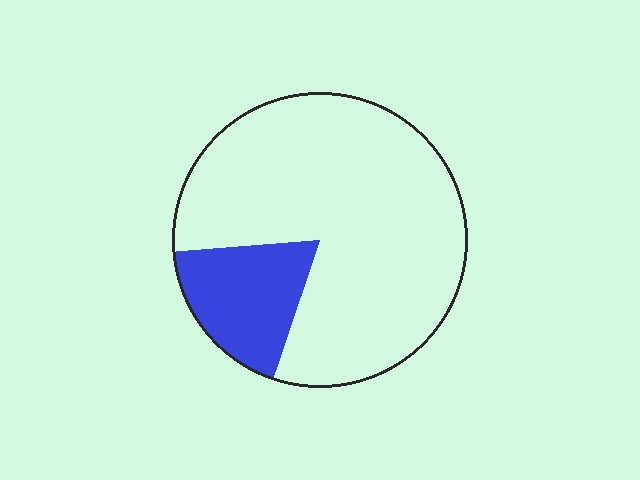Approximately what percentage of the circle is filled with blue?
Approximately 20%.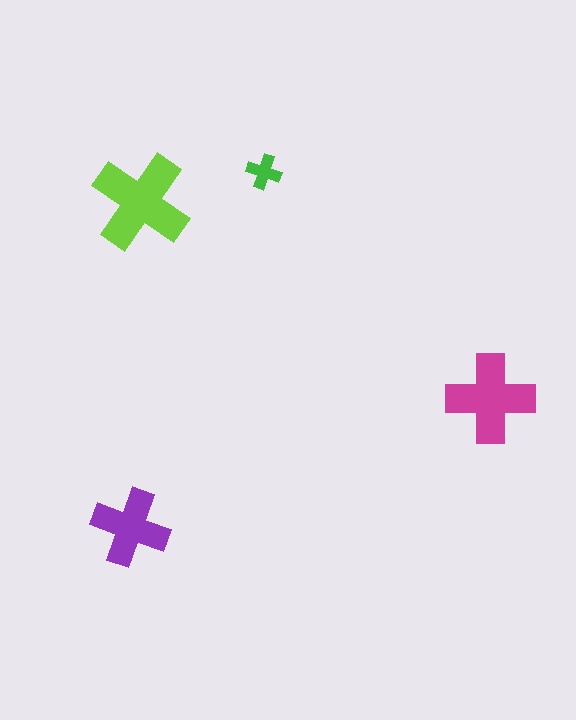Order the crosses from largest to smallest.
the lime one, the magenta one, the purple one, the green one.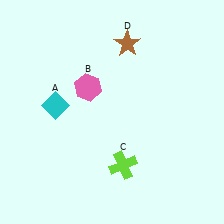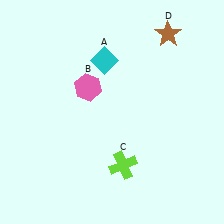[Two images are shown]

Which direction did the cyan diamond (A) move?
The cyan diamond (A) moved right.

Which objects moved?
The objects that moved are: the cyan diamond (A), the brown star (D).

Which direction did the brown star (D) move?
The brown star (D) moved right.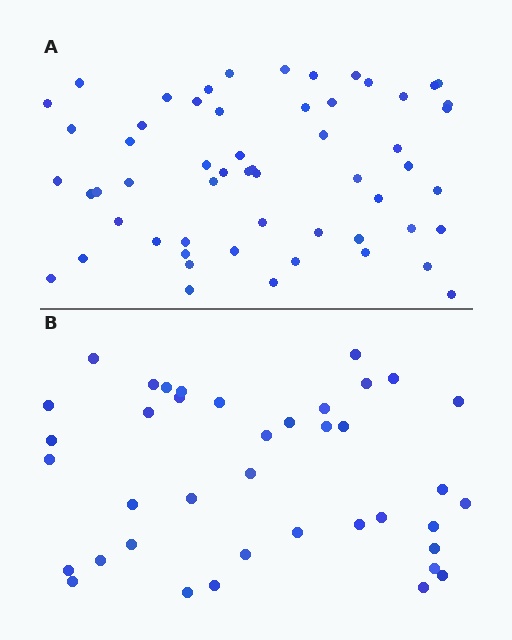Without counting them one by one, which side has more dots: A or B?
Region A (the top region) has more dots.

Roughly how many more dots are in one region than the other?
Region A has approximately 20 more dots than region B.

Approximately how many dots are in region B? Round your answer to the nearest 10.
About 40 dots. (The exact count is 39, which rounds to 40.)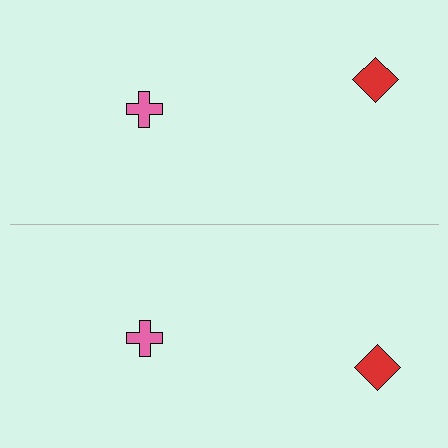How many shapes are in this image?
There are 4 shapes in this image.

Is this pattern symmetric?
Yes, this pattern has bilateral (reflection) symmetry.